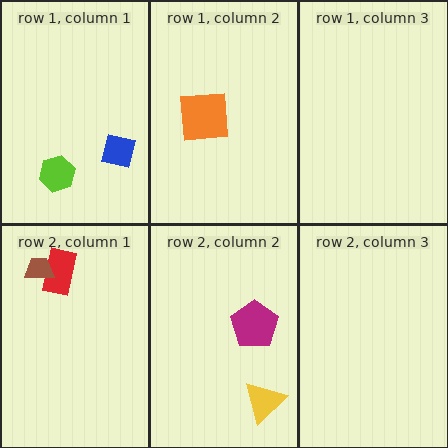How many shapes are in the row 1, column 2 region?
1.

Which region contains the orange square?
The row 1, column 2 region.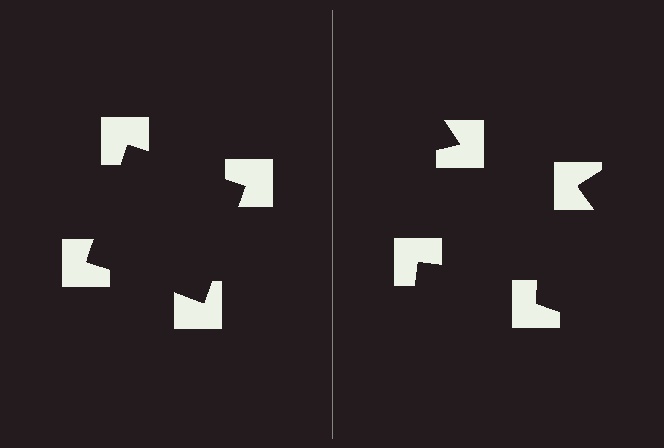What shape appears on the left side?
An illusory square.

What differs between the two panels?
The notched squares are positioned identically on both sides; only the wedge orientations differ. On the left they align to a square; on the right they are misaligned.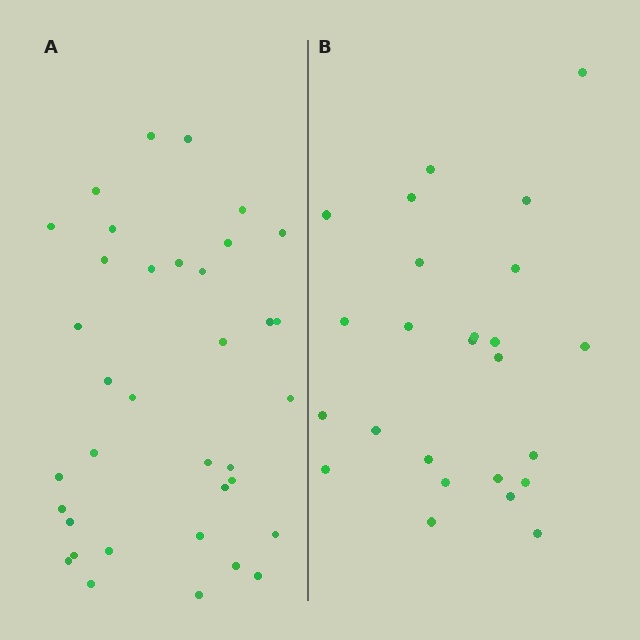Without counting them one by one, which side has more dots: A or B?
Region A (the left region) has more dots.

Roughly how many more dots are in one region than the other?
Region A has roughly 12 or so more dots than region B.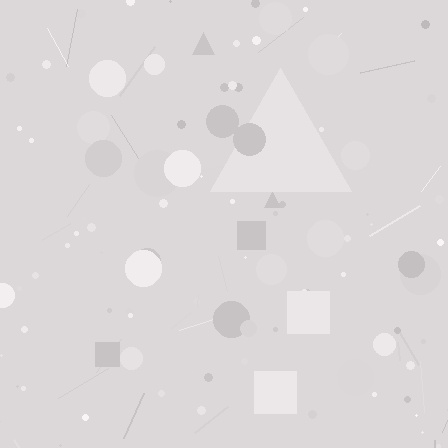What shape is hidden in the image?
A triangle is hidden in the image.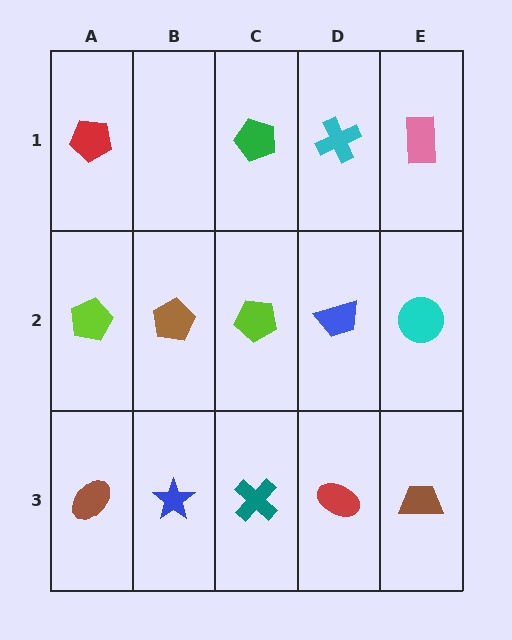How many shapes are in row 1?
4 shapes.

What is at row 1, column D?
A cyan cross.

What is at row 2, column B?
A brown pentagon.